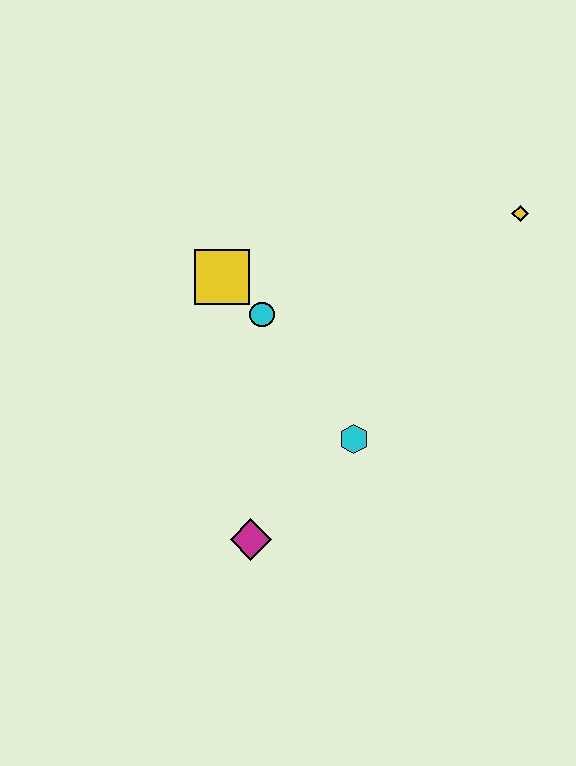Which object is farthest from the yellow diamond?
The magenta diamond is farthest from the yellow diamond.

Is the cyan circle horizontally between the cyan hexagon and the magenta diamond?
Yes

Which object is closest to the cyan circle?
The yellow square is closest to the cyan circle.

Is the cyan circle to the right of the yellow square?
Yes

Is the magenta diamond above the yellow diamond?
No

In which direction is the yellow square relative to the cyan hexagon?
The yellow square is above the cyan hexagon.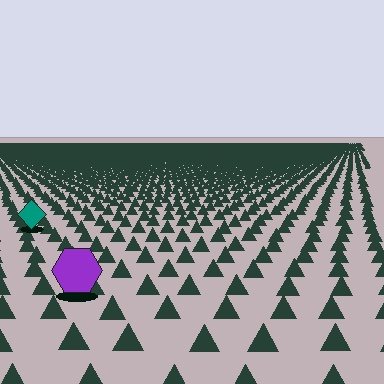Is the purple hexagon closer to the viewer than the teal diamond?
Yes. The purple hexagon is closer — you can tell from the texture gradient: the ground texture is coarser near it.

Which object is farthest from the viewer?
The teal diamond is farthest from the viewer. It appears smaller and the ground texture around it is denser.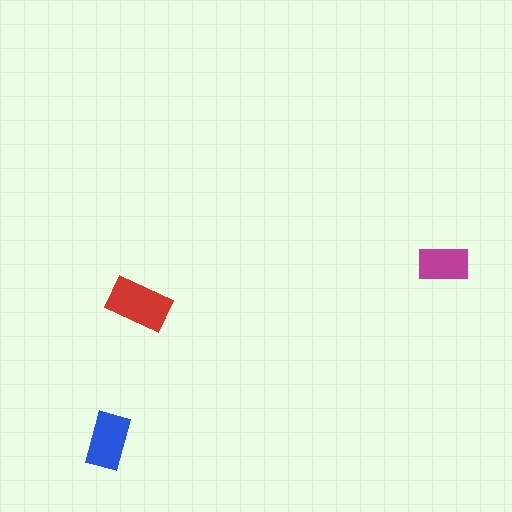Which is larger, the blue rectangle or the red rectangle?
The red one.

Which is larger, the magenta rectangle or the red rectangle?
The red one.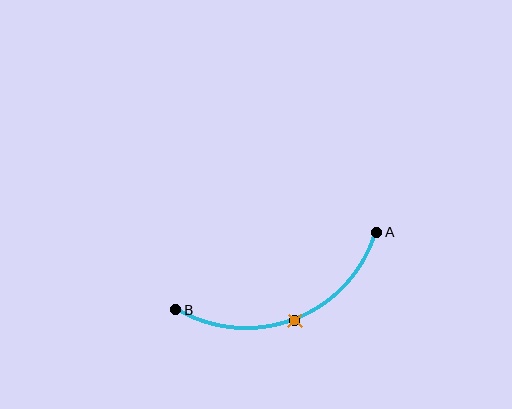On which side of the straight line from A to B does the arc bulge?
The arc bulges below the straight line connecting A and B.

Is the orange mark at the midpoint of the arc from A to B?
Yes. The orange mark lies on the arc at equal arc-length from both A and B — it is the arc midpoint.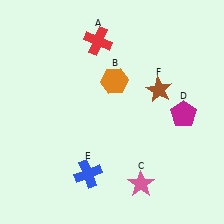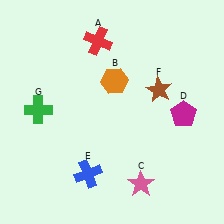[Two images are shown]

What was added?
A green cross (G) was added in Image 2.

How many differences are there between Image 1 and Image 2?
There is 1 difference between the two images.